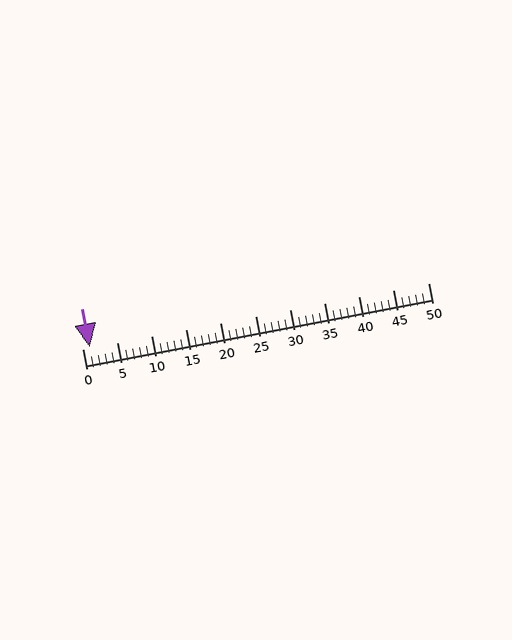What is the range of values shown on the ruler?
The ruler shows values from 0 to 50.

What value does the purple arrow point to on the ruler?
The purple arrow points to approximately 1.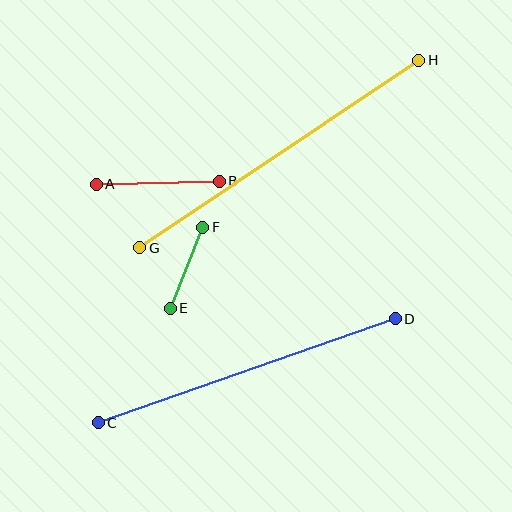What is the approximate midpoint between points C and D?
The midpoint is at approximately (247, 371) pixels.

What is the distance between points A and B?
The distance is approximately 123 pixels.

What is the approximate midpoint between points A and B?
The midpoint is at approximately (158, 183) pixels.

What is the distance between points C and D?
The distance is approximately 315 pixels.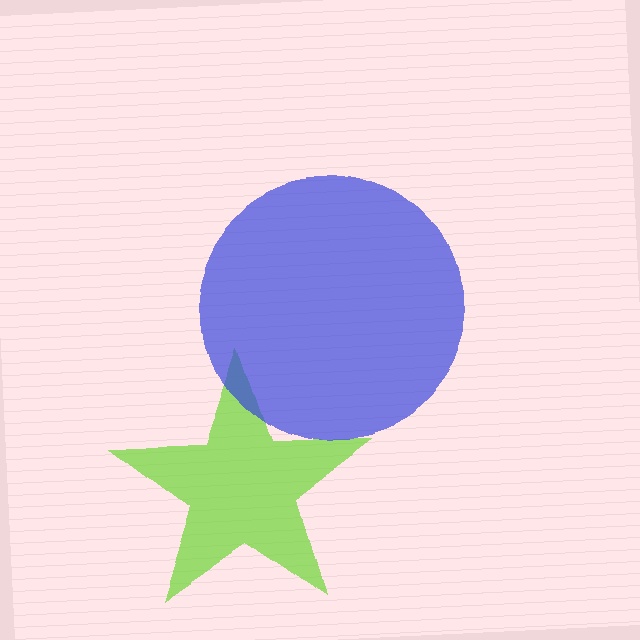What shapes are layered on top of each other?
The layered shapes are: a lime star, a blue circle.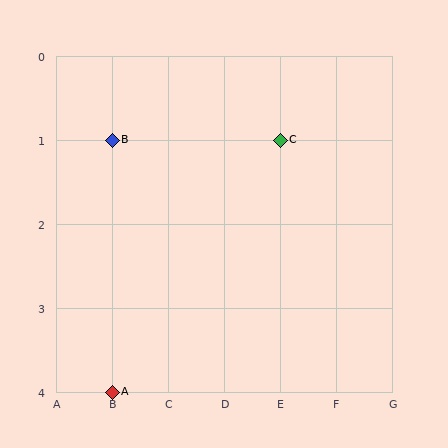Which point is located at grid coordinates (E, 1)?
Point C is at (E, 1).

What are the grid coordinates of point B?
Point B is at grid coordinates (B, 1).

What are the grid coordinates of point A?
Point A is at grid coordinates (B, 4).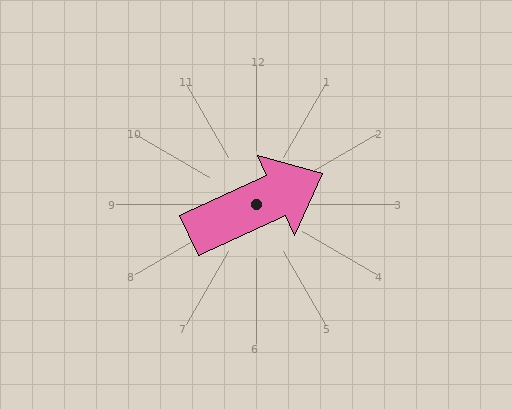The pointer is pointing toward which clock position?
Roughly 2 o'clock.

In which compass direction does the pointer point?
Northeast.